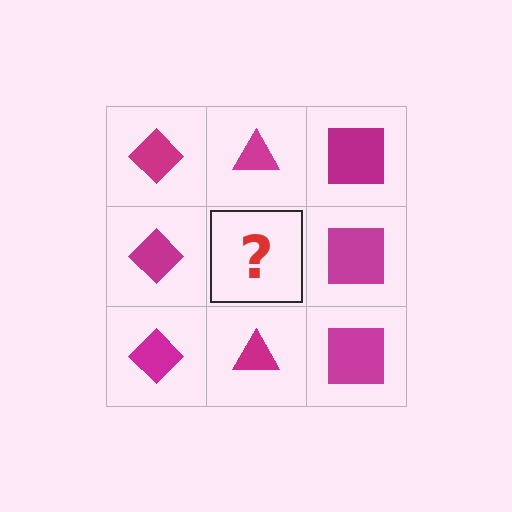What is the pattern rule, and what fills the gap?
The rule is that each column has a consistent shape. The gap should be filled with a magenta triangle.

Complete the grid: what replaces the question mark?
The question mark should be replaced with a magenta triangle.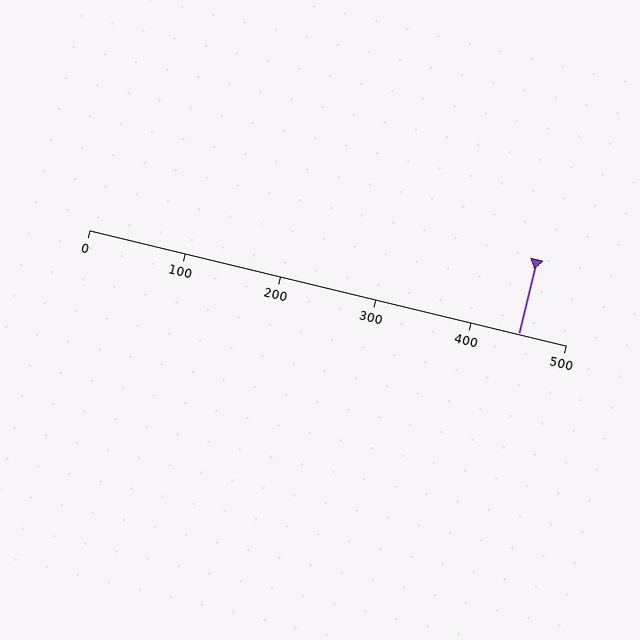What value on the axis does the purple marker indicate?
The marker indicates approximately 450.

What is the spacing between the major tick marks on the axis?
The major ticks are spaced 100 apart.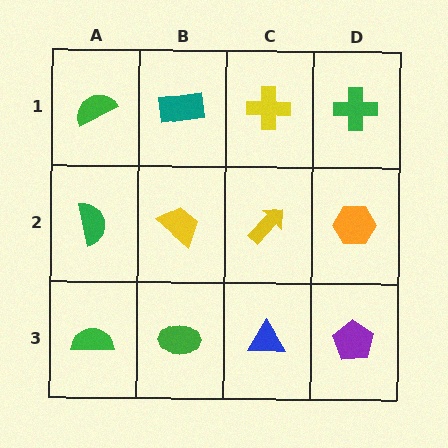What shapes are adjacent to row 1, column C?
A yellow arrow (row 2, column C), a teal rectangle (row 1, column B), a green cross (row 1, column D).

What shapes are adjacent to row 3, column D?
An orange hexagon (row 2, column D), a blue triangle (row 3, column C).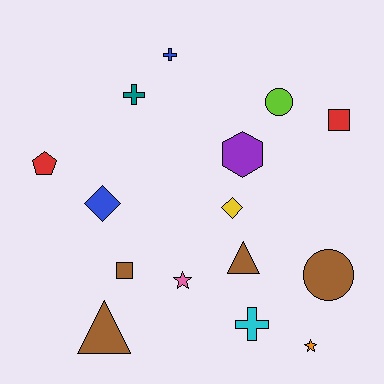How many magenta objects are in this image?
There are no magenta objects.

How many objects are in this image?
There are 15 objects.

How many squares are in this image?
There are 2 squares.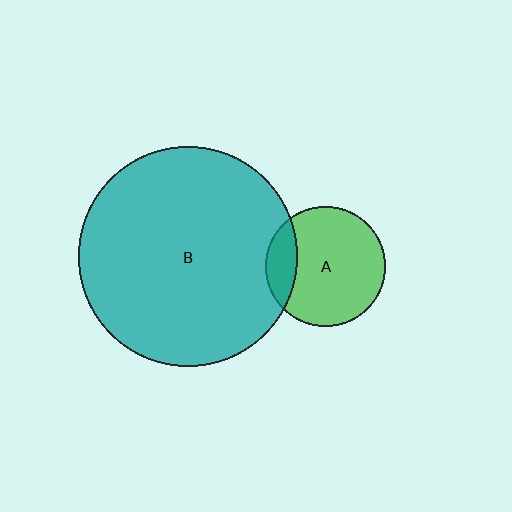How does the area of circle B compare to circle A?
Approximately 3.4 times.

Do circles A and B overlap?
Yes.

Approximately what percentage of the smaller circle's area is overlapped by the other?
Approximately 20%.